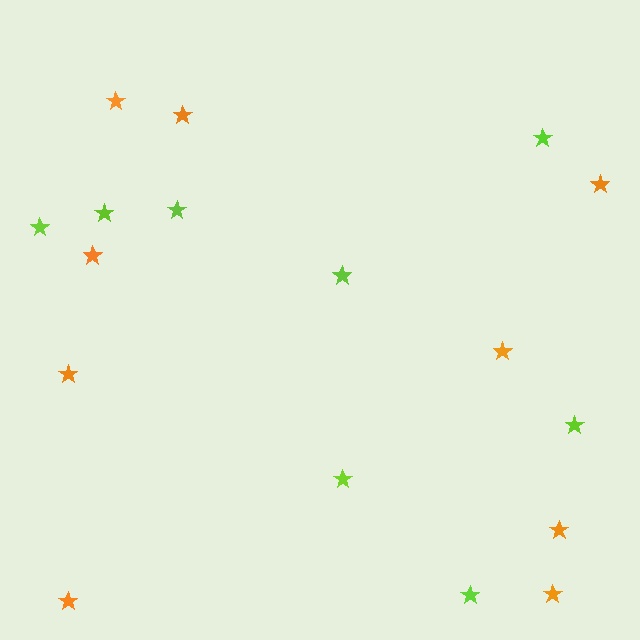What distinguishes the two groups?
There are 2 groups: one group of orange stars (9) and one group of lime stars (8).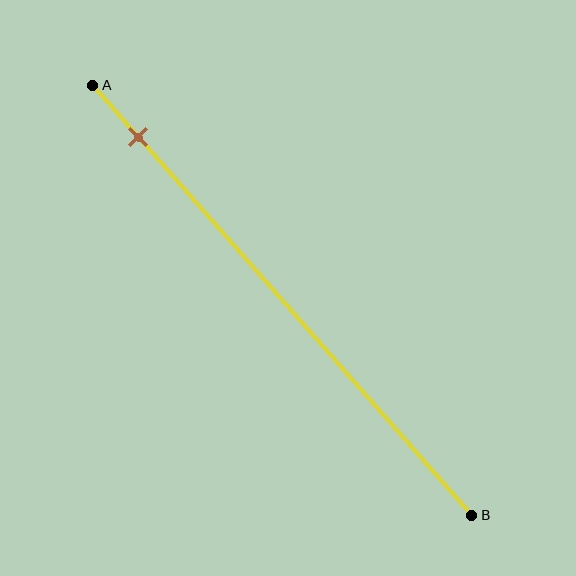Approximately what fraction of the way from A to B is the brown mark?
The brown mark is approximately 10% of the way from A to B.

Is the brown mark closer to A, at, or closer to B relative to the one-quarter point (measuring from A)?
The brown mark is closer to point A than the one-quarter point of segment AB.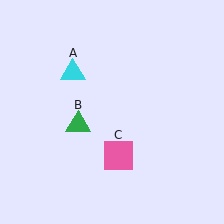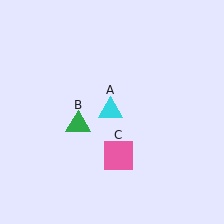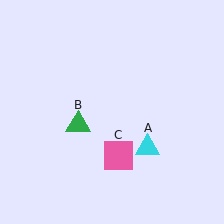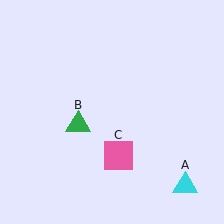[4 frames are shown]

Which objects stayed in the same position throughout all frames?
Green triangle (object B) and pink square (object C) remained stationary.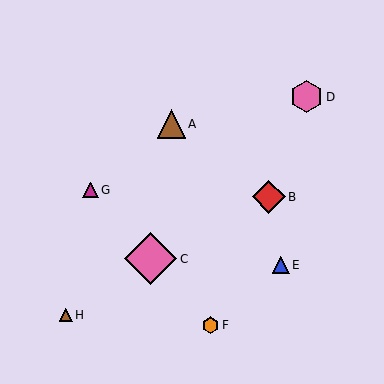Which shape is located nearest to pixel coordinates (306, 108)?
The pink hexagon (labeled D) at (307, 97) is nearest to that location.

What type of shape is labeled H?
Shape H is a brown triangle.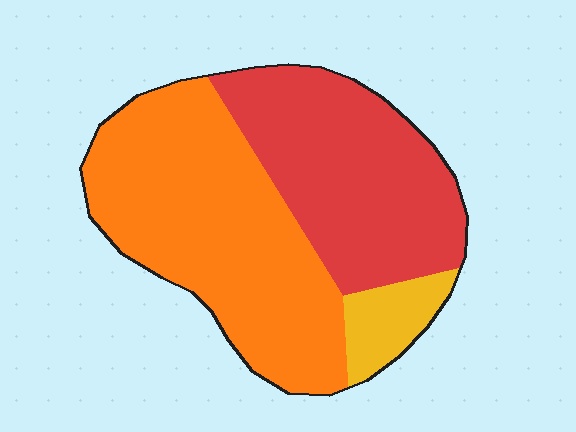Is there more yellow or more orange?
Orange.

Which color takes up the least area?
Yellow, at roughly 10%.